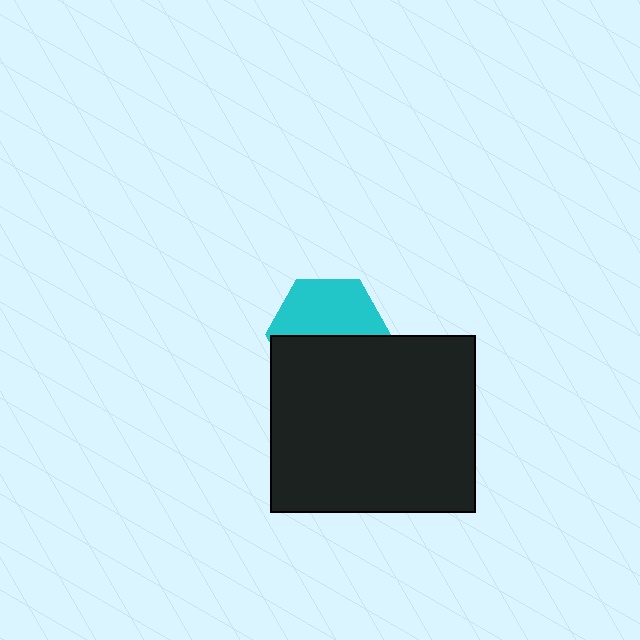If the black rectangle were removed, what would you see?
You would see the complete cyan hexagon.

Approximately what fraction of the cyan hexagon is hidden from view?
Roughly 48% of the cyan hexagon is hidden behind the black rectangle.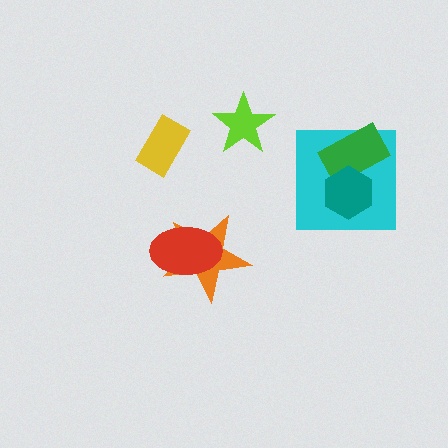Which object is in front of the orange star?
The red ellipse is in front of the orange star.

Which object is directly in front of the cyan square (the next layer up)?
The green rectangle is directly in front of the cyan square.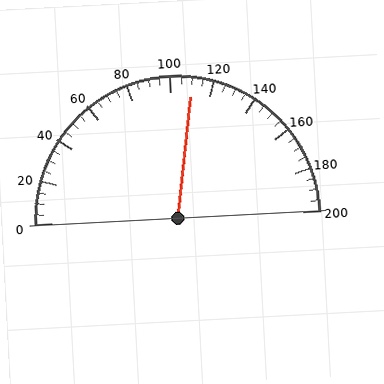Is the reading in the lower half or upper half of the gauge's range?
The reading is in the upper half of the range (0 to 200).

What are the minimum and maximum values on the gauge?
The gauge ranges from 0 to 200.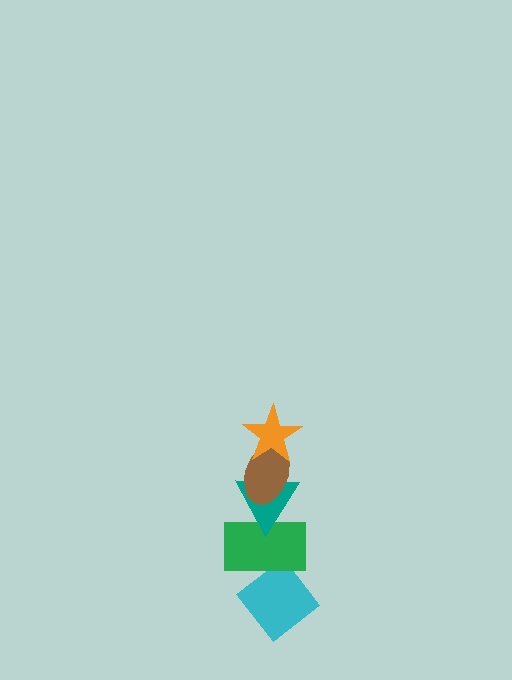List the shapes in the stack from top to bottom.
From top to bottom: the orange star, the brown ellipse, the teal triangle, the green rectangle, the cyan diamond.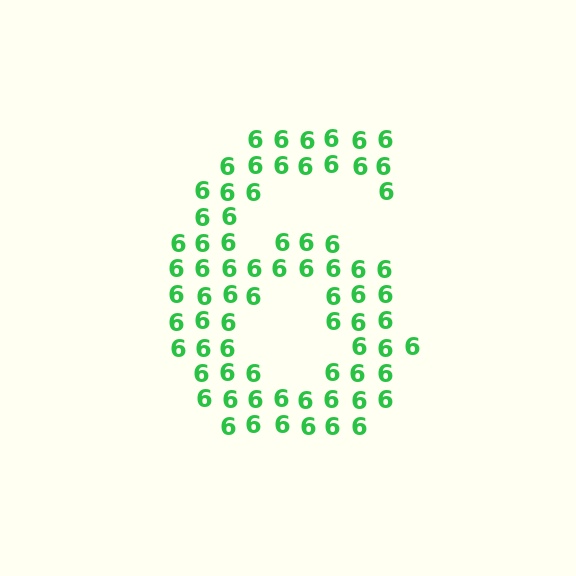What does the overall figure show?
The overall figure shows the digit 6.